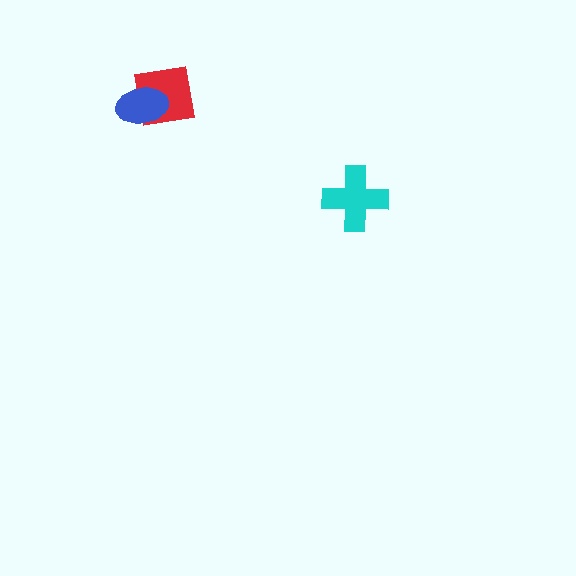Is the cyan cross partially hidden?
No, no other shape covers it.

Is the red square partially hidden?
Yes, it is partially covered by another shape.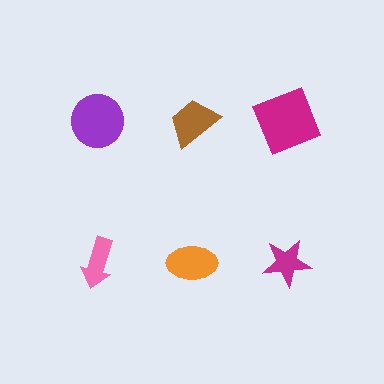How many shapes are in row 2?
3 shapes.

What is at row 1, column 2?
A brown trapezoid.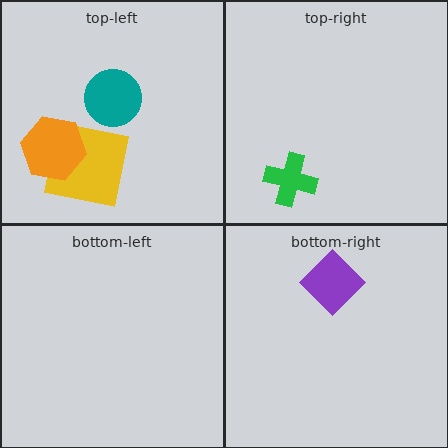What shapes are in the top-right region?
The green cross.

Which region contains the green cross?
The top-right region.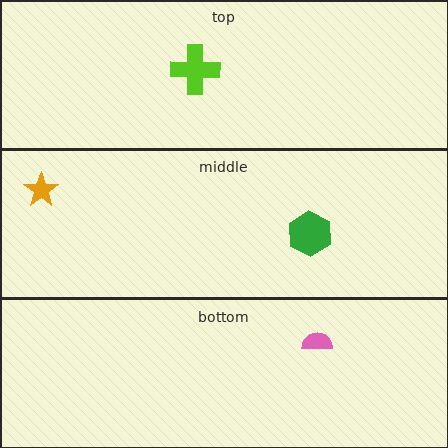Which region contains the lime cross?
The top region.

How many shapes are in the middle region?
2.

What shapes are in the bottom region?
The pink semicircle.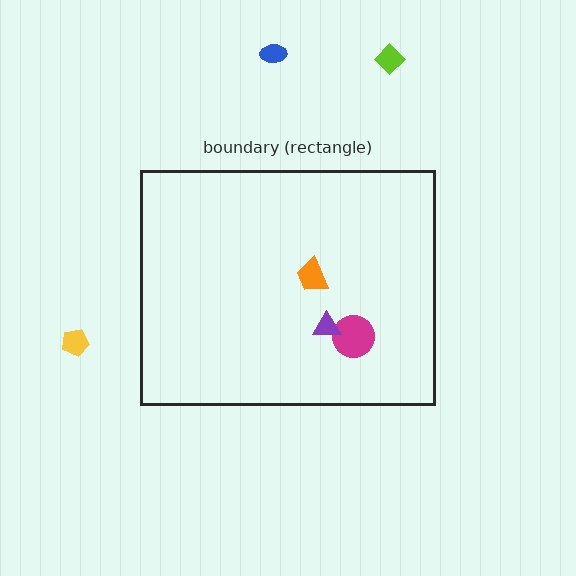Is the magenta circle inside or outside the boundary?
Inside.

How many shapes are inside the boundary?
3 inside, 3 outside.